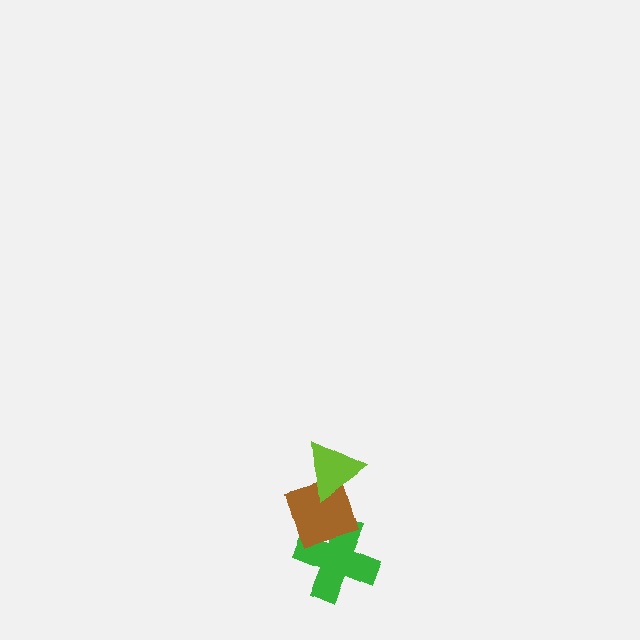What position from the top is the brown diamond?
The brown diamond is 2nd from the top.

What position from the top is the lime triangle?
The lime triangle is 1st from the top.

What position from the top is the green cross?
The green cross is 3rd from the top.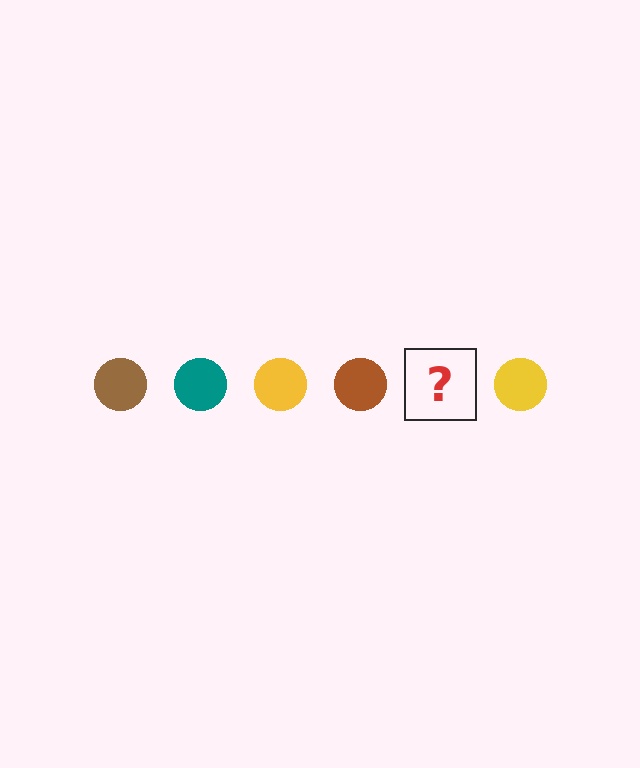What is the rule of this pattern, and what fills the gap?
The rule is that the pattern cycles through brown, teal, yellow circles. The gap should be filled with a teal circle.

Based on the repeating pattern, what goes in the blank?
The blank should be a teal circle.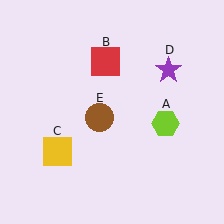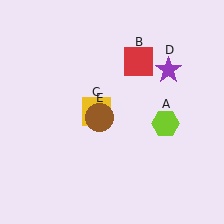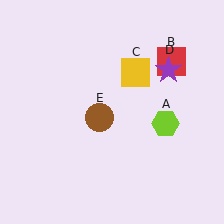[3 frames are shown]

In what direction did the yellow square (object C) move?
The yellow square (object C) moved up and to the right.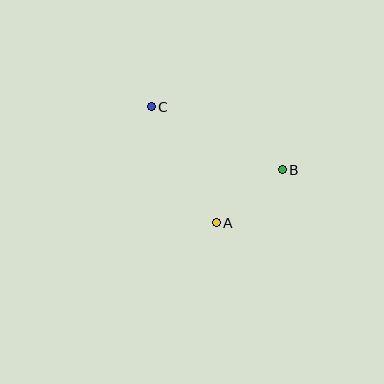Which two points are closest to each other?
Points A and B are closest to each other.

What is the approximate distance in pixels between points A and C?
The distance between A and C is approximately 133 pixels.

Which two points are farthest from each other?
Points B and C are farthest from each other.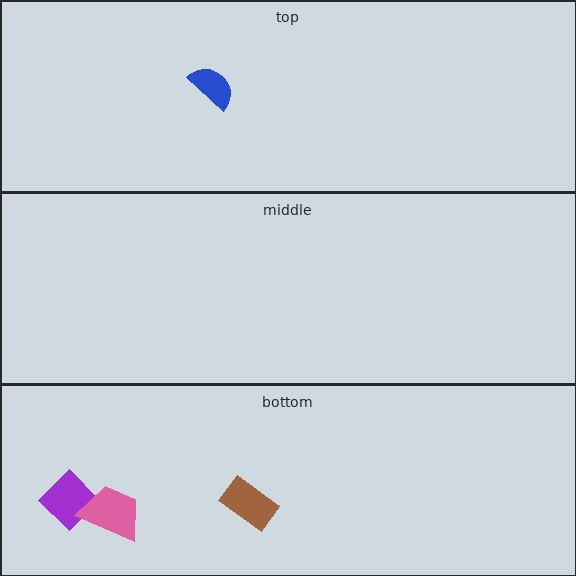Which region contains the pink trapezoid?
The bottom region.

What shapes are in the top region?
The blue semicircle.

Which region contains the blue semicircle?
The top region.